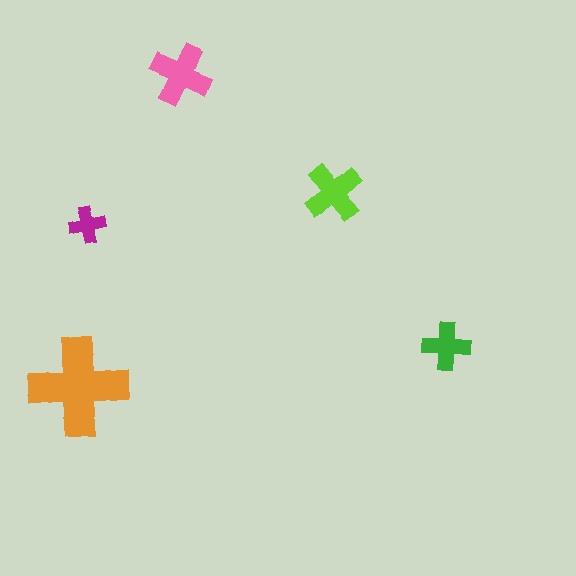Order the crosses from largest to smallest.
the orange one, the pink one, the lime one, the green one, the magenta one.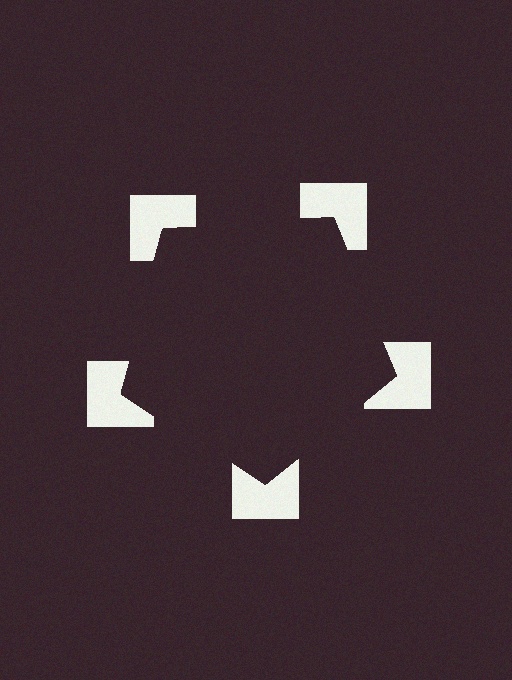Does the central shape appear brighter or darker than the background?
It typically appears slightly darker than the background, even though no actual brightness change is drawn.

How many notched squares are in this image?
There are 5 — one at each vertex of the illusory pentagon.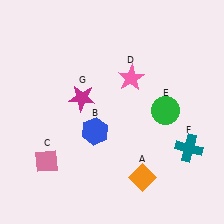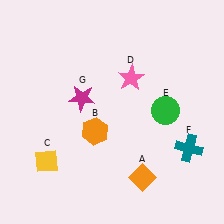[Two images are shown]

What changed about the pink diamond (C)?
In Image 1, C is pink. In Image 2, it changed to yellow.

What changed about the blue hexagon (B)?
In Image 1, B is blue. In Image 2, it changed to orange.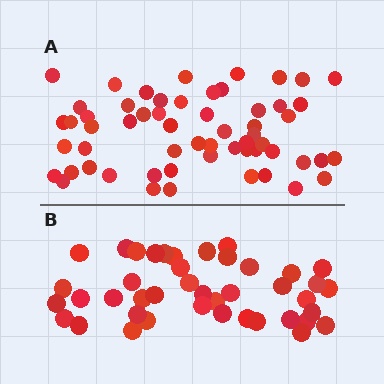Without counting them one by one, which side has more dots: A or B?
Region A (the top region) has more dots.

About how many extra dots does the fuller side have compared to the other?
Region A has approximately 15 more dots than region B.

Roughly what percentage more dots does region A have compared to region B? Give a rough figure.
About 40% more.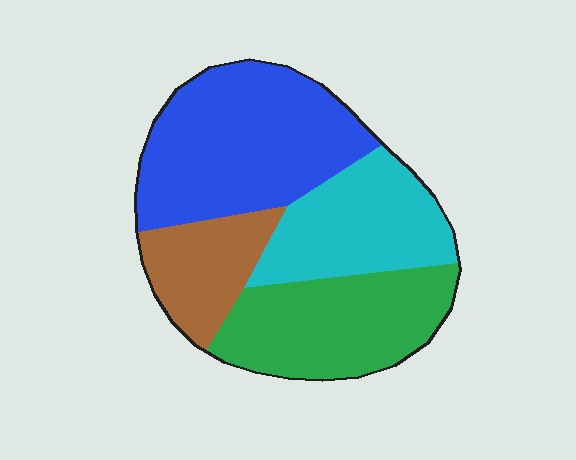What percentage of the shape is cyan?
Cyan takes up between a sixth and a third of the shape.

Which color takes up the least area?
Brown, at roughly 15%.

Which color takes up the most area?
Blue, at roughly 35%.